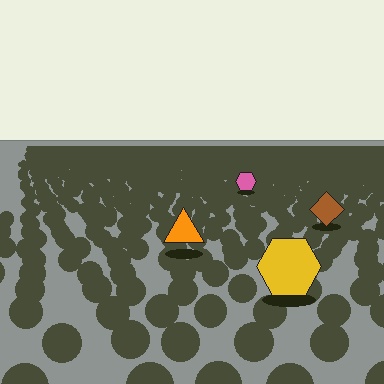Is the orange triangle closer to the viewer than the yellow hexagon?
No. The yellow hexagon is closer — you can tell from the texture gradient: the ground texture is coarser near it.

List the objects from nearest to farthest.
From nearest to farthest: the yellow hexagon, the orange triangle, the brown diamond, the pink hexagon.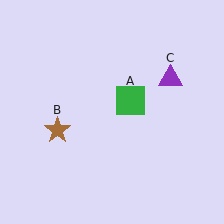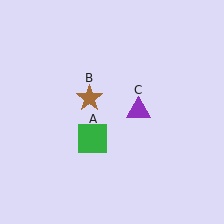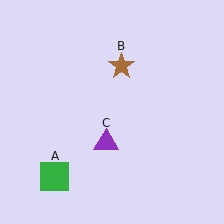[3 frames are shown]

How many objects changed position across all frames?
3 objects changed position: green square (object A), brown star (object B), purple triangle (object C).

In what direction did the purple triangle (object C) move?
The purple triangle (object C) moved down and to the left.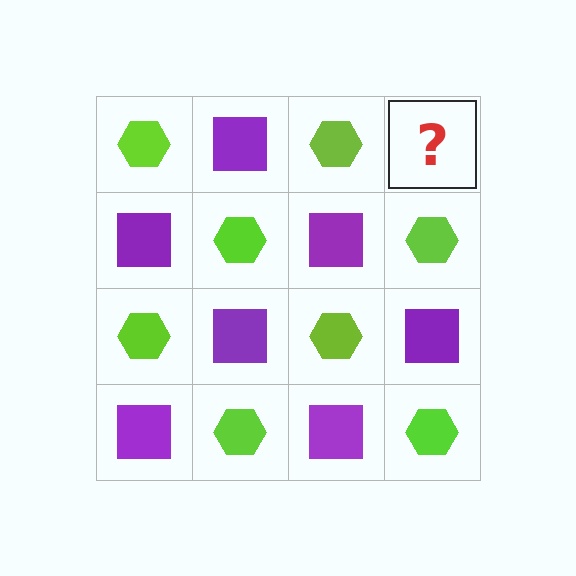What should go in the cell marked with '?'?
The missing cell should contain a purple square.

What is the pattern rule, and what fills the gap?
The rule is that it alternates lime hexagon and purple square in a checkerboard pattern. The gap should be filled with a purple square.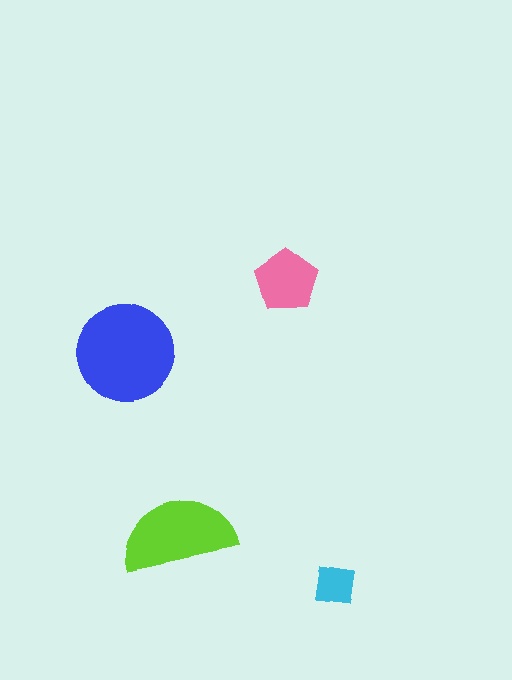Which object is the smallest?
The cyan square.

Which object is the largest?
The blue circle.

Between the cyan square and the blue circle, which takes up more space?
The blue circle.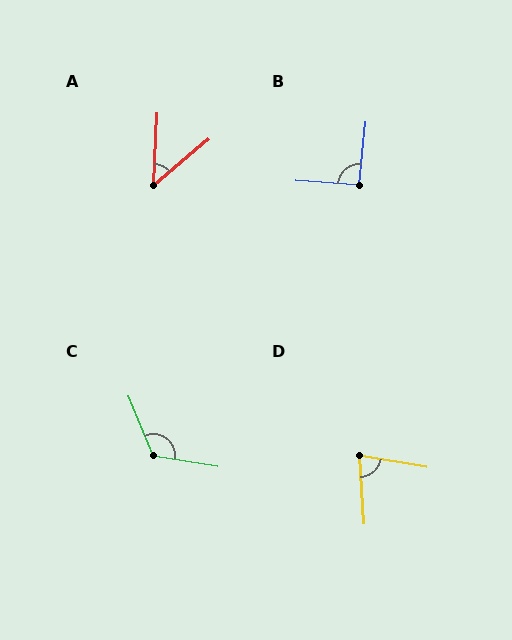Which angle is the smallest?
A, at approximately 47 degrees.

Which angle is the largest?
C, at approximately 122 degrees.